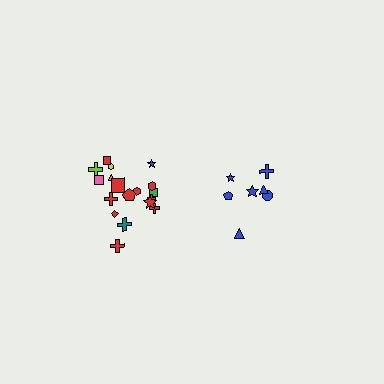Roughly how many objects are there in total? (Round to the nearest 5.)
Roughly 25 objects in total.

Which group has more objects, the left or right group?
The left group.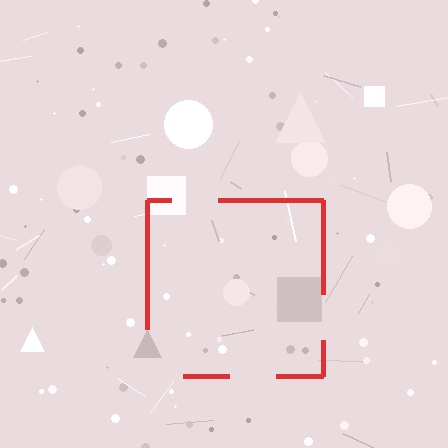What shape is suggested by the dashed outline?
The dashed outline suggests a square.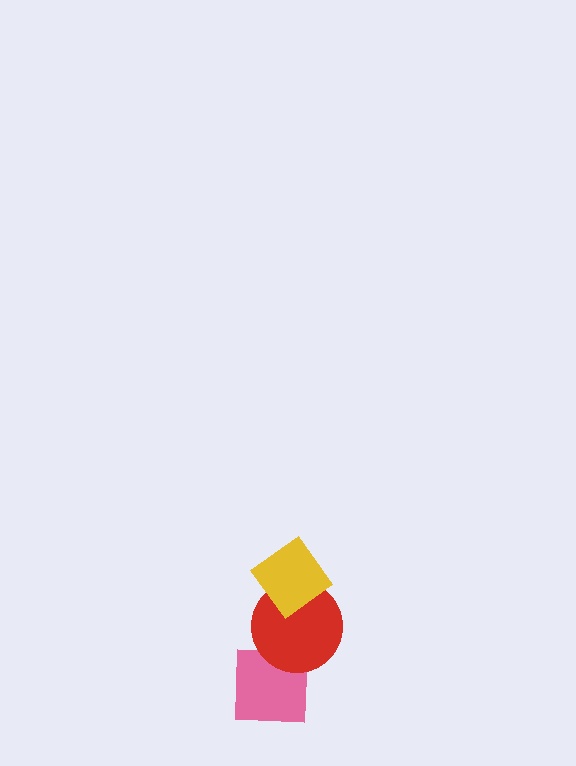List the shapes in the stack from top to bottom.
From top to bottom: the yellow diamond, the red circle, the pink square.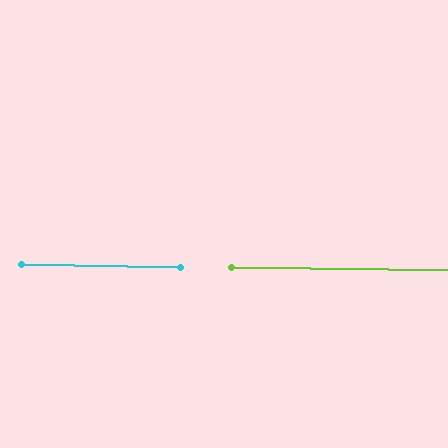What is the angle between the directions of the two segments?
Approximately 0 degrees.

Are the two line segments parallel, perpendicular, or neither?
Parallel — their directions differ by only 0.5°.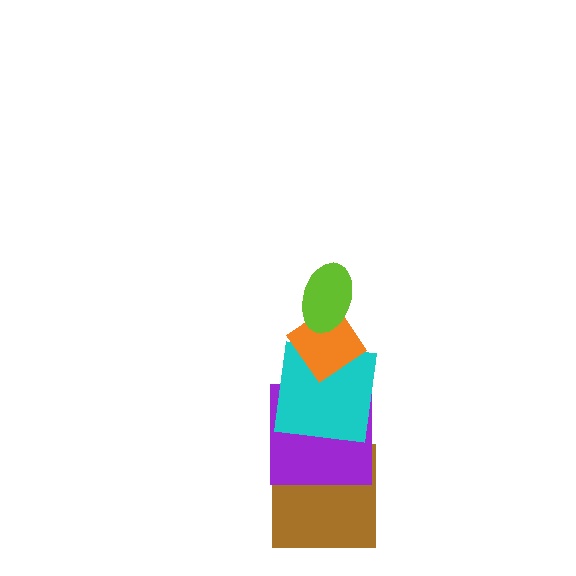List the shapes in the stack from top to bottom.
From top to bottom: the lime ellipse, the orange diamond, the cyan square, the purple square, the brown square.